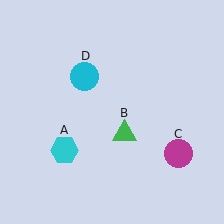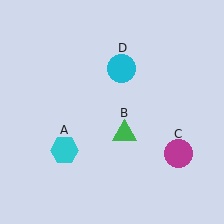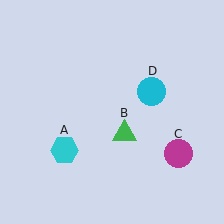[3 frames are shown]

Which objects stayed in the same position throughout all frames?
Cyan hexagon (object A) and green triangle (object B) and magenta circle (object C) remained stationary.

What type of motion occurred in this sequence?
The cyan circle (object D) rotated clockwise around the center of the scene.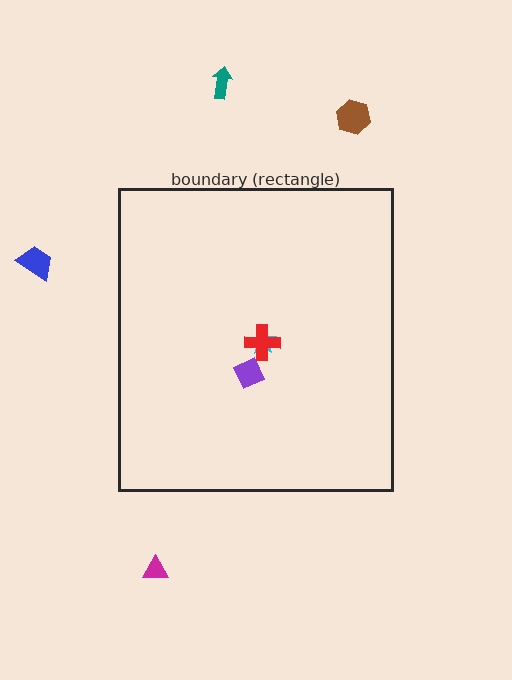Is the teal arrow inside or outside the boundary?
Outside.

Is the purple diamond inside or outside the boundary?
Inside.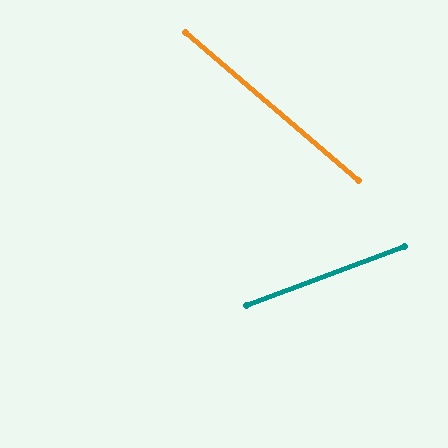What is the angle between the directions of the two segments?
Approximately 61 degrees.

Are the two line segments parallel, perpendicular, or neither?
Neither parallel nor perpendicular — they differ by about 61°.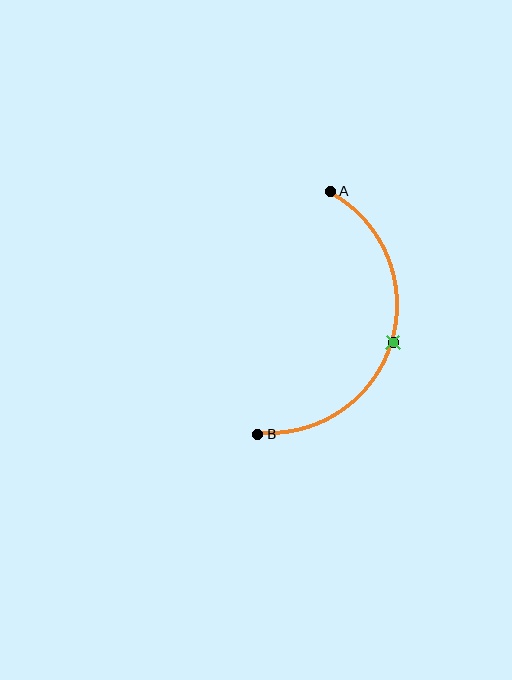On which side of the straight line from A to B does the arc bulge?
The arc bulges to the right of the straight line connecting A and B.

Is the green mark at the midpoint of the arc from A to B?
Yes. The green mark lies on the arc at equal arc-length from both A and B — it is the arc midpoint.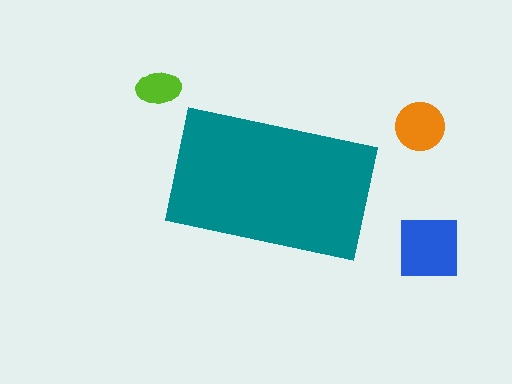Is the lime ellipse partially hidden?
No, the lime ellipse is fully visible.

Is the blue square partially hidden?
No, the blue square is fully visible.